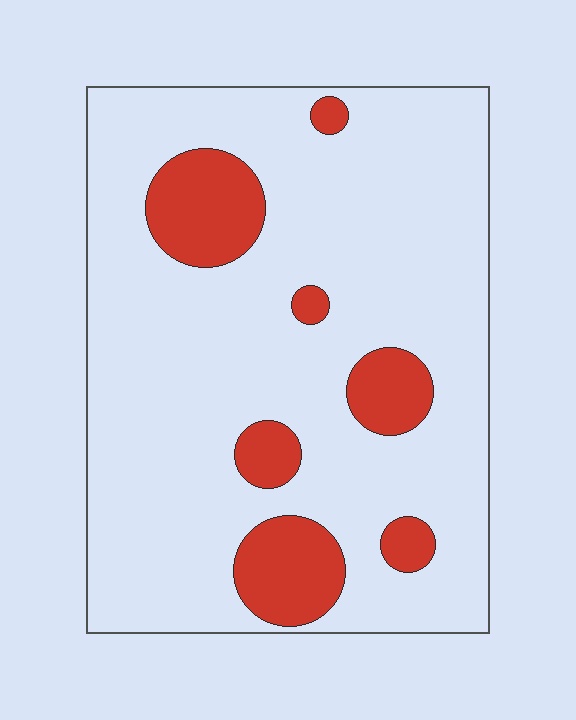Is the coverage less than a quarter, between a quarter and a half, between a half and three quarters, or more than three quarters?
Less than a quarter.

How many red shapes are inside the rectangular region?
7.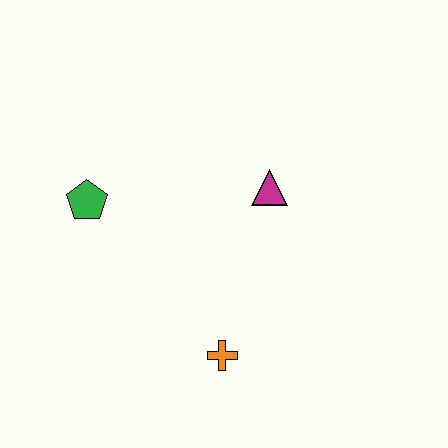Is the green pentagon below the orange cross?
No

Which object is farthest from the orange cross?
The green pentagon is farthest from the orange cross.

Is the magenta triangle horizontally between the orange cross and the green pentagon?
No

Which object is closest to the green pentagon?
The magenta triangle is closest to the green pentagon.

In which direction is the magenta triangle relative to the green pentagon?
The magenta triangle is to the right of the green pentagon.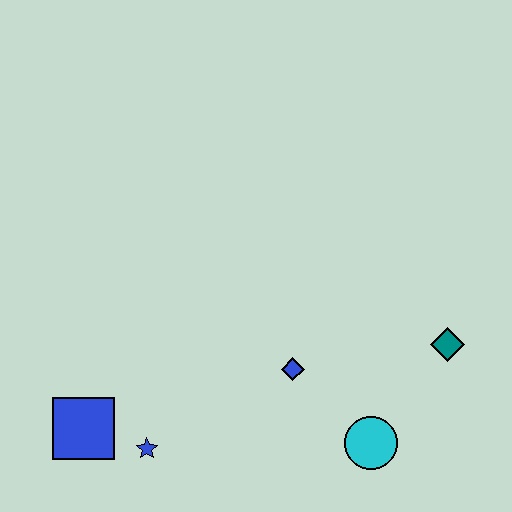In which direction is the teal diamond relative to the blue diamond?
The teal diamond is to the right of the blue diamond.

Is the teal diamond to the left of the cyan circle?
No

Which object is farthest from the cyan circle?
The blue square is farthest from the cyan circle.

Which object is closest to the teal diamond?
The cyan circle is closest to the teal diamond.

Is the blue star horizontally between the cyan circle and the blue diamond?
No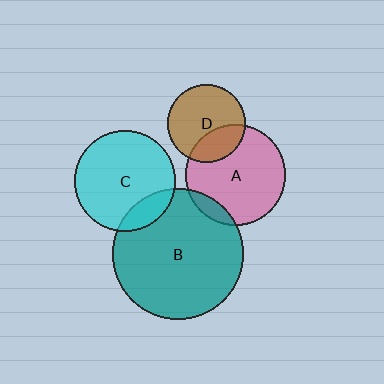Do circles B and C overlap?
Yes.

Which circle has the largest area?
Circle B (teal).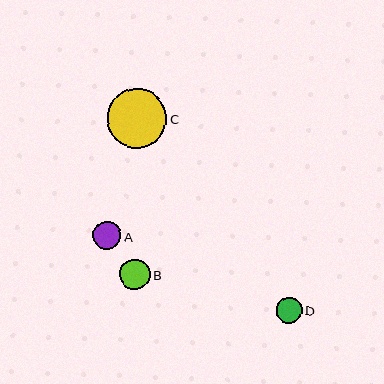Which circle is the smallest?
Circle D is the smallest with a size of approximately 26 pixels.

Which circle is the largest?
Circle C is the largest with a size of approximately 60 pixels.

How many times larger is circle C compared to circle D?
Circle C is approximately 2.3 times the size of circle D.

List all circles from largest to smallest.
From largest to smallest: C, B, A, D.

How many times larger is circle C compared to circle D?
Circle C is approximately 2.3 times the size of circle D.